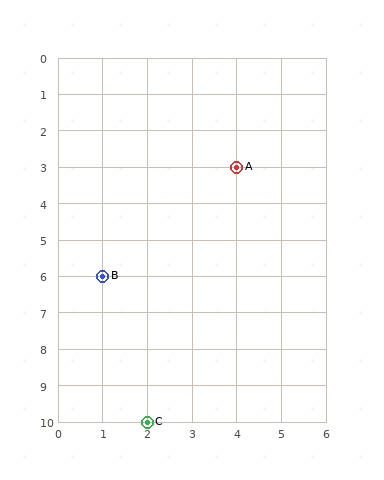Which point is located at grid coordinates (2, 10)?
Point C is at (2, 10).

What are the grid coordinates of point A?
Point A is at grid coordinates (4, 3).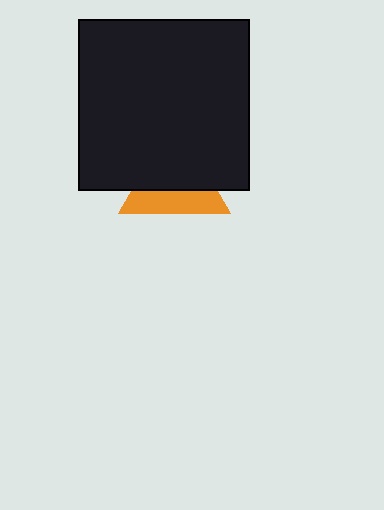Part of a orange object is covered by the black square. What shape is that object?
It is a triangle.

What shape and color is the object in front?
The object in front is a black square.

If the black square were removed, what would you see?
You would see the complete orange triangle.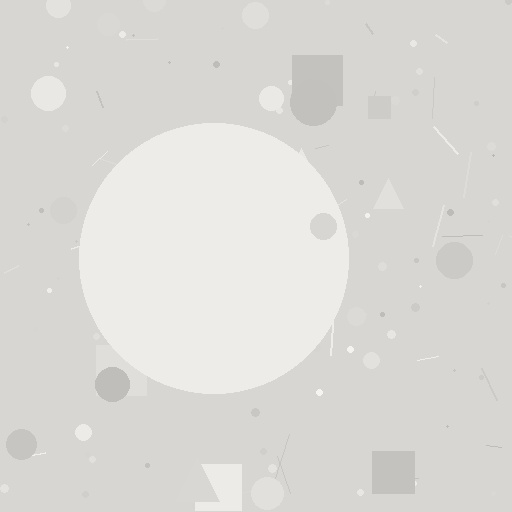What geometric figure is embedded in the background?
A circle is embedded in the background.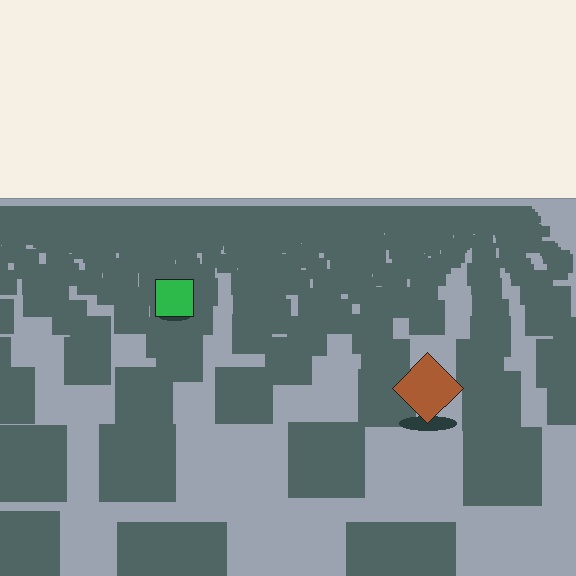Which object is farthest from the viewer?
The green square is farthest from the viewer. It appears smaller and the ground texture around it is denser.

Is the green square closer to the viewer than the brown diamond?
No. The brown diamond is closer — you can tell from the texture gradient: the ground texture is coarser near it.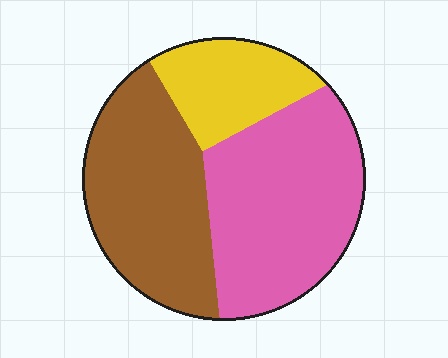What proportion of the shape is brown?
Brown takes up about three eighths (3/8) of the shape.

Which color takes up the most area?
Pink, at roughly 45%.